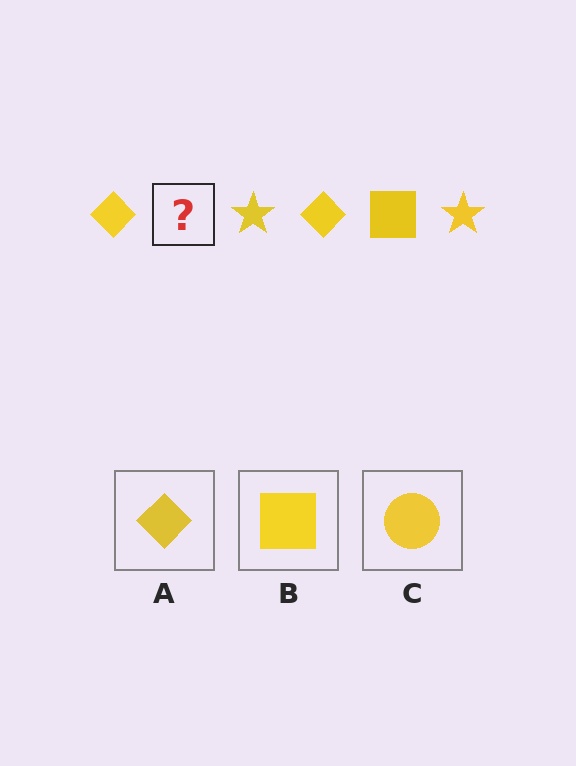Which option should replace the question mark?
Option B.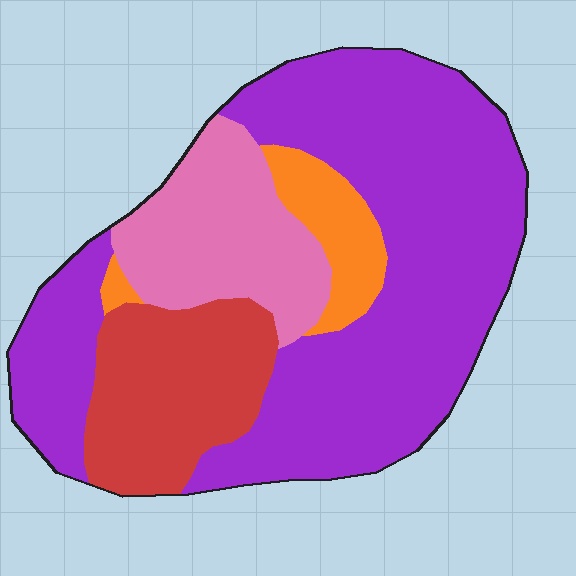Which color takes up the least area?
Orange, at roughly 10%.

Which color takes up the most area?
Purple, at roughly 60%.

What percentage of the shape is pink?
Pink takes up about one sixth (1/6) of the shape.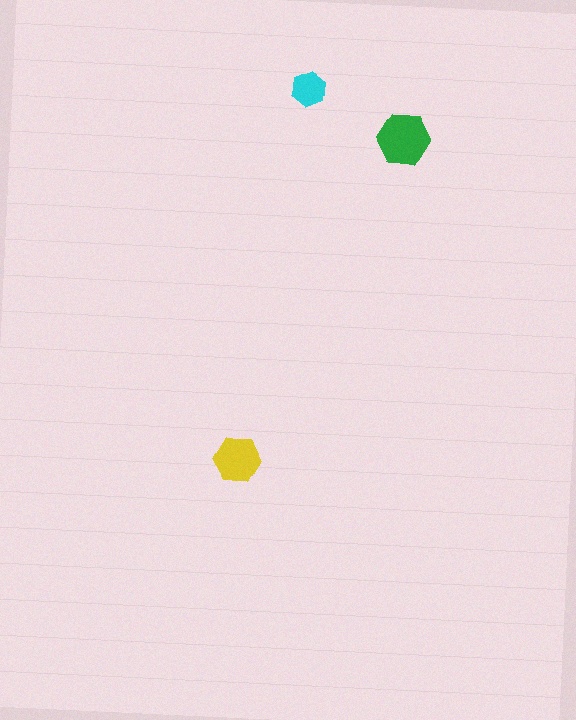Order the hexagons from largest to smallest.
the green one, the yellow one, the cyan one.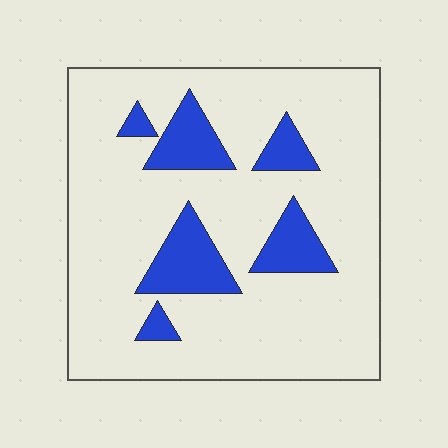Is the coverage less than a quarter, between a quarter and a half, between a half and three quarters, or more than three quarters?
Less than a quarter.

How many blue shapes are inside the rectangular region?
6.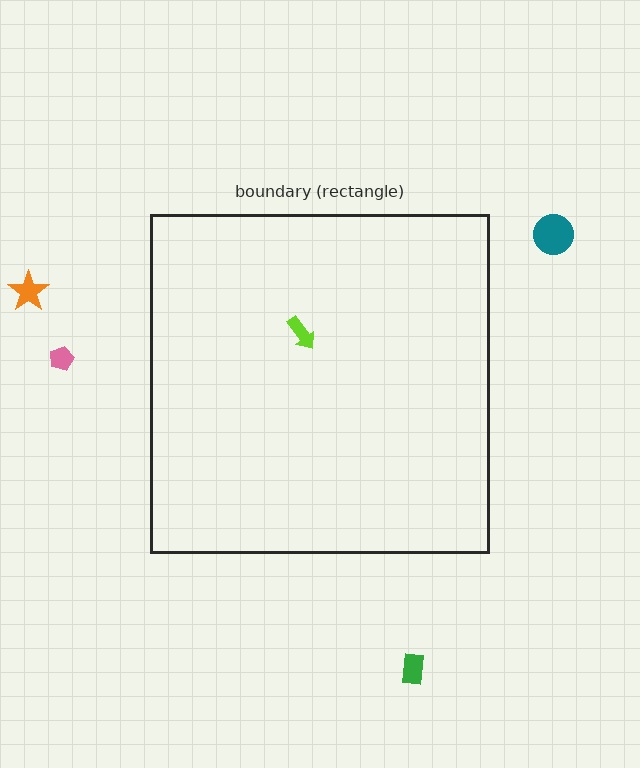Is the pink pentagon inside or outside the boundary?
Outside.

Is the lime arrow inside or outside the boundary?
Inside.